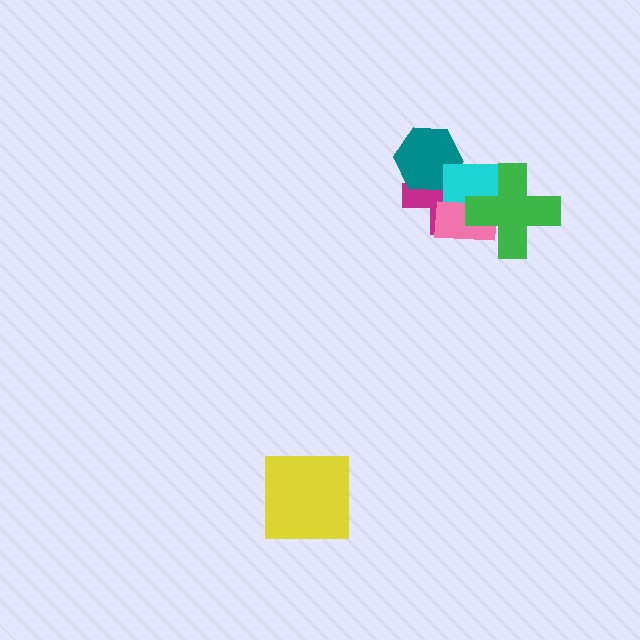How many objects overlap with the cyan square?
4 objects overlap with the cyan square.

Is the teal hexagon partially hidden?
Yes, it is partially covered by another shape.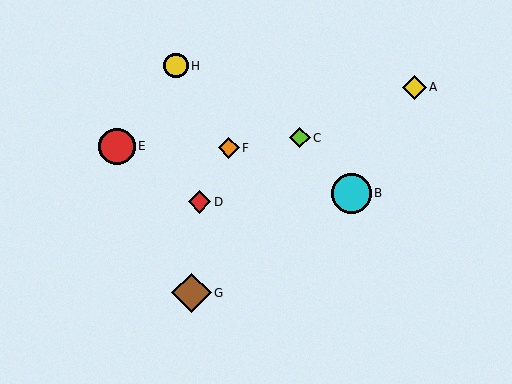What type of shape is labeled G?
Shape G is a brown diamond.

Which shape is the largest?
The cyan circle (labeled B) is the largest.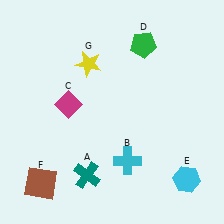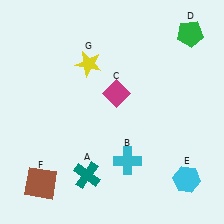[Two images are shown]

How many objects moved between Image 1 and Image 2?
2 objects moved between the two images.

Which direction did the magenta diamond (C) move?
The magenta diamond (C) moved right.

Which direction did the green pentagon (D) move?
The green pentagon (D) moved right.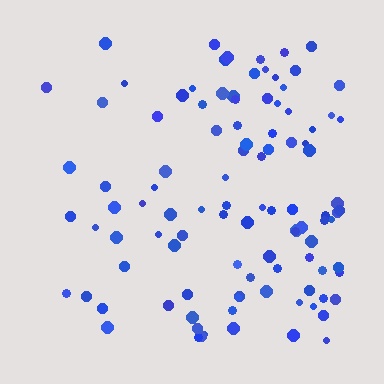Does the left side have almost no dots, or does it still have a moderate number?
Still a moderate number, just noticeably fewer than the right.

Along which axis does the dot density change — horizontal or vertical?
Horizontal.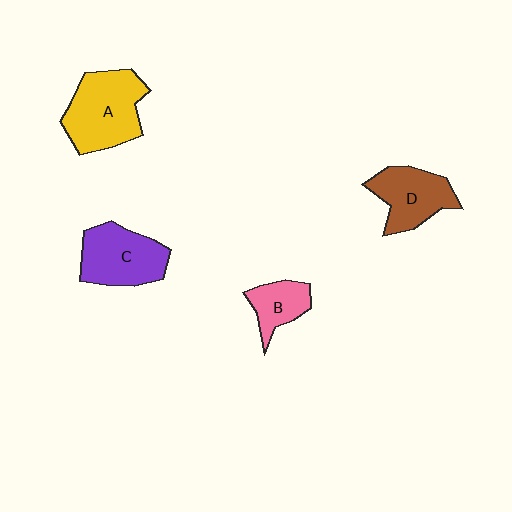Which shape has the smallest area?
Shape B (pink).